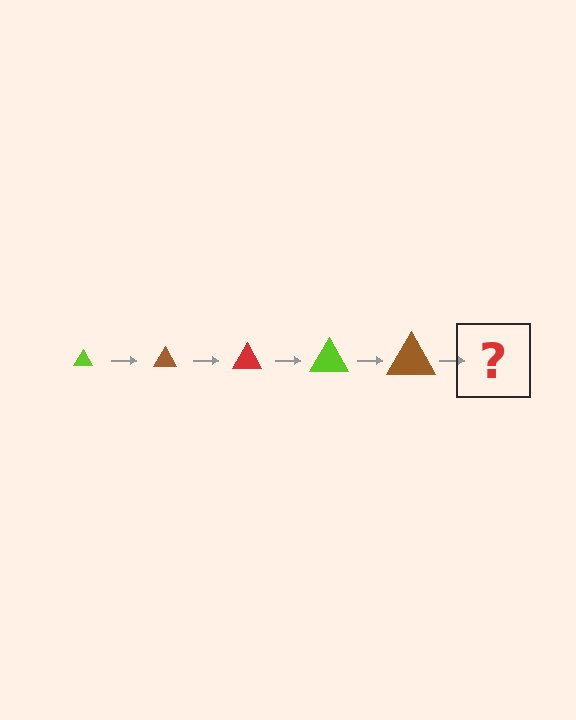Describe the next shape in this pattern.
It should be a red triangle, larger than the previous one.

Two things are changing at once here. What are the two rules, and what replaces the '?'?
The two rules are that the triangle grows larger each step and the color cycles through lime, brown, and red. The '?' should be a red triangle, larger than the previous one.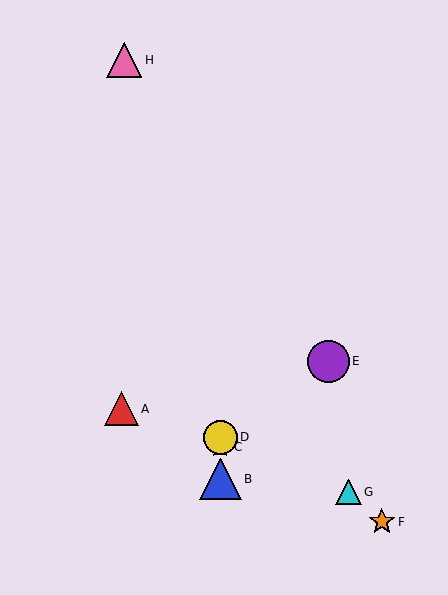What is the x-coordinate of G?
Object G is at x≈349.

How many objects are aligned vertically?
3 objects (B, C, D) are aligned vertically.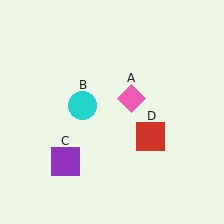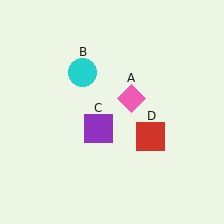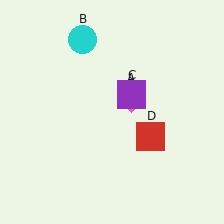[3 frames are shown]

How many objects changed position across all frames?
2 objects changed position: cyan circle (object B), purple square (object C).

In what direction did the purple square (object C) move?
The purple square (object C) moved up and to the right.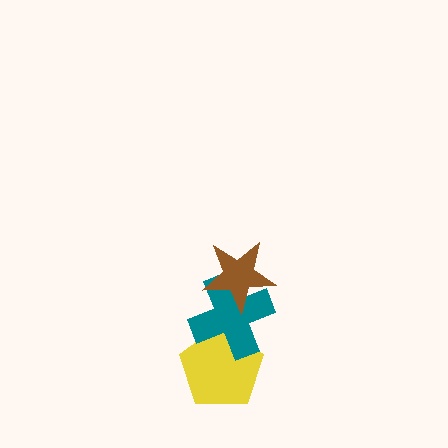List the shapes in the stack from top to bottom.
From top to bottom: the brown star, the teal cross, the yellow pentagon.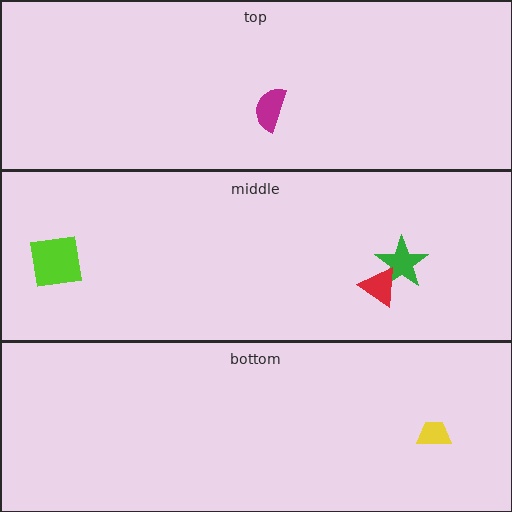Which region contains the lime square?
The middle region.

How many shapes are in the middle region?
3.